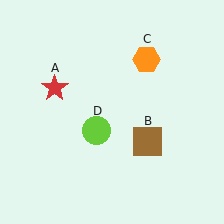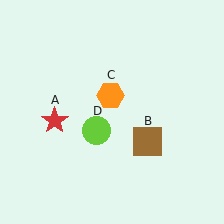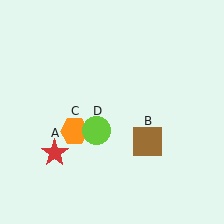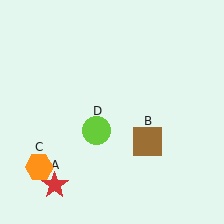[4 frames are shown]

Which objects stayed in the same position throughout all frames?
Brown square (object B) and lime circle (object D) remained stationary.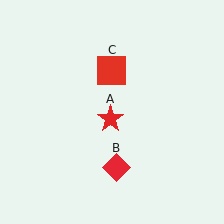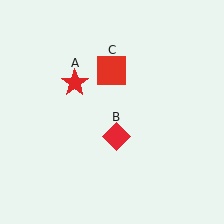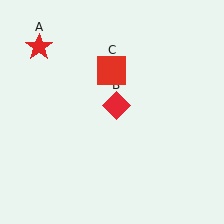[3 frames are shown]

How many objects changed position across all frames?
2 objects changed position: red star (object A), red diamond (object B).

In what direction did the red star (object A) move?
The red star (object A) moved up and to the left.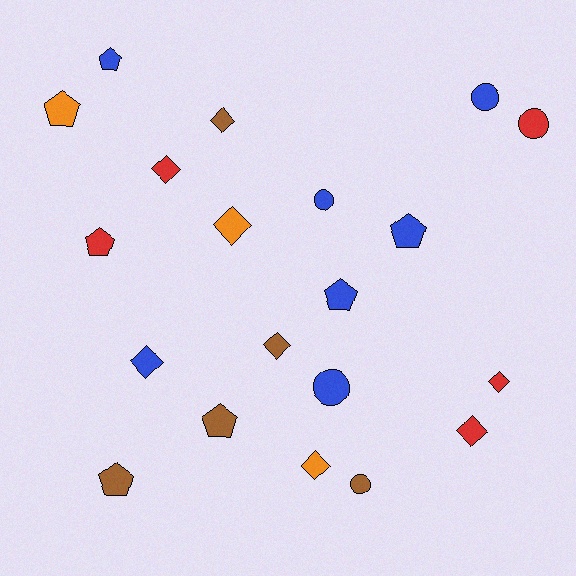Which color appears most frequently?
Blue, with 7 objects.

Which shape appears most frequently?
Diamond, with 8 objects.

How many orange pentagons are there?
There is 1 orange pentagon.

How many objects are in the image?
There are 20 objects.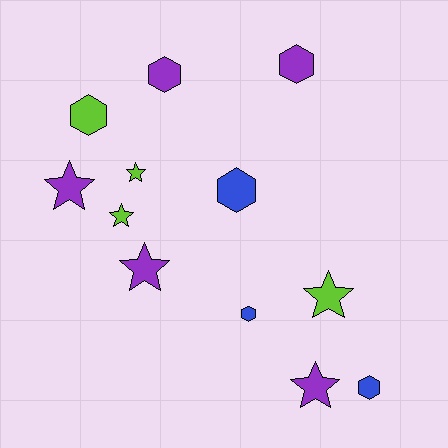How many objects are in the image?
There are 12 objects.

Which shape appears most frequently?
Hexagon, with 6 objects.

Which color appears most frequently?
Purple, with 5 objects.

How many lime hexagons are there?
There is 1 lime hexagon.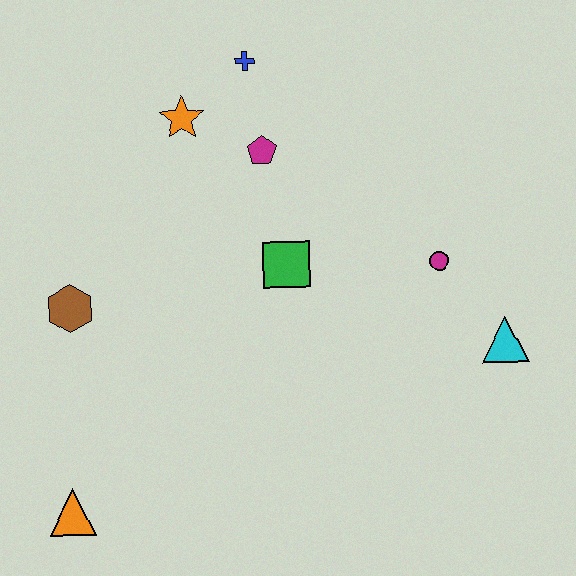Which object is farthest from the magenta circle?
The orange triangle is farthest from the magenta circle.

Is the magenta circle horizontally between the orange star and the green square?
No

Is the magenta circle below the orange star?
Yes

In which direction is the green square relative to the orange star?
The green square is below the orange star.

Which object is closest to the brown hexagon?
The orange triangle is closest to the brown hexagon.